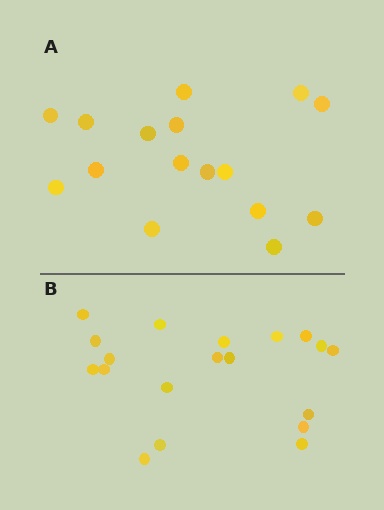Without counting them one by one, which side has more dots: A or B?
Region B (the bottom region) has more dots.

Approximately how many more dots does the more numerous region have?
Region B has just a few more — roughly 2 or 3 more dots than region A.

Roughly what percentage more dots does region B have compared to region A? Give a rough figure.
About 20% more.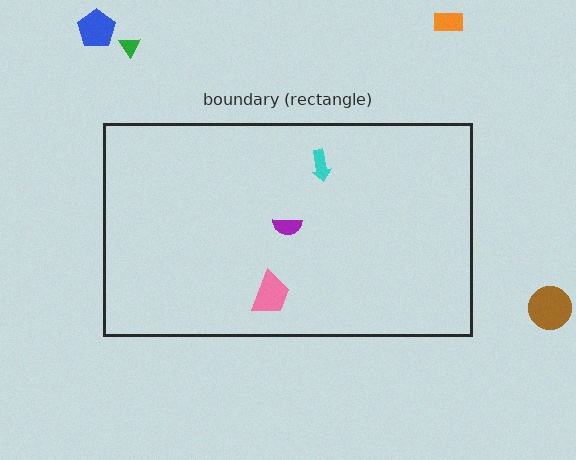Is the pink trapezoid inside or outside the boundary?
Inside.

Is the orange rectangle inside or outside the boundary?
Outside.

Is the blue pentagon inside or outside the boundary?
Outside.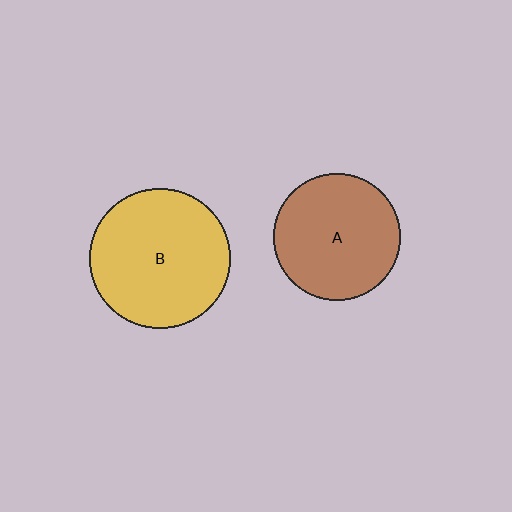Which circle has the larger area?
Circle B (yellow).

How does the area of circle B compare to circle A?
Approximately 1.2 times.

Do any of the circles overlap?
No, none of the circles overlap.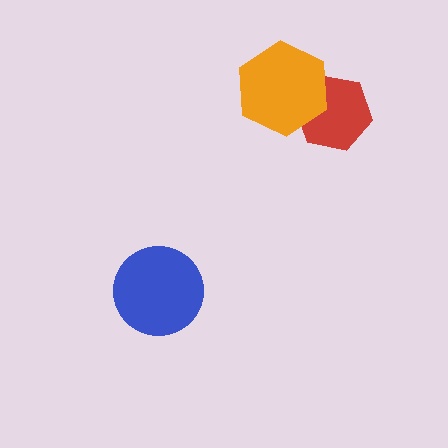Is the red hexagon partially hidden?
Yes, it is partially covered by another shape.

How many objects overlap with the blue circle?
0 objects overlap with the blue circle.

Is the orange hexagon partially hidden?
No, no other shape covers it.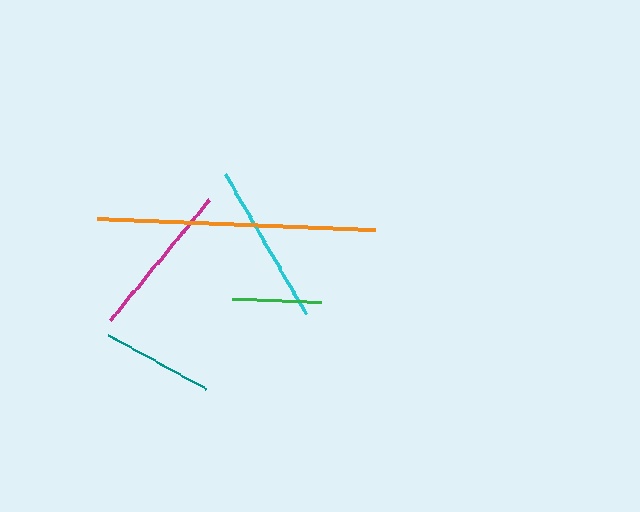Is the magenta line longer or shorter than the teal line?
The magenta line is longer than the teal line.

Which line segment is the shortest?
The green line is the shortest at approximately 89 pixels.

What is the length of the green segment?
The green segment is approximately 89 pixels long.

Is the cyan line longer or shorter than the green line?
The cyan line is longer than the green line.